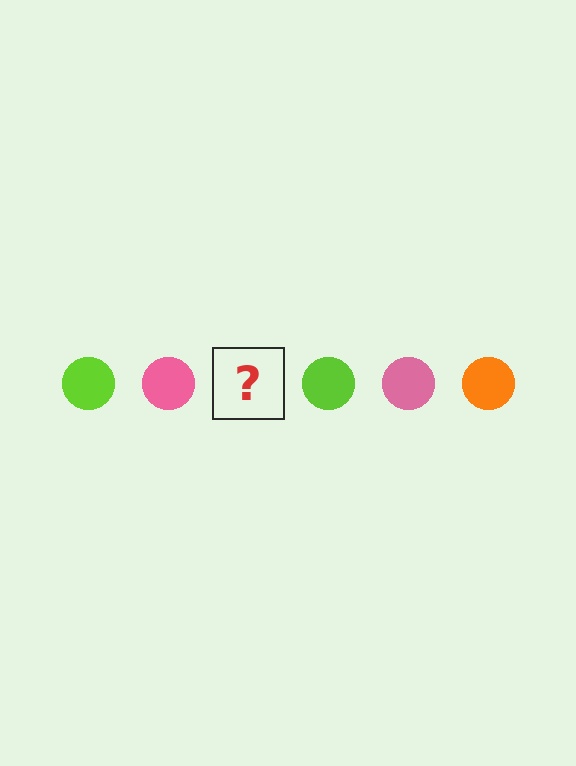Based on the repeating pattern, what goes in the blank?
The blank should be an orange circle.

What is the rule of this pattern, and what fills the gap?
The rule is that the pattern cycles through lime, pink, orange circles. The gap should be filled with an orange circle.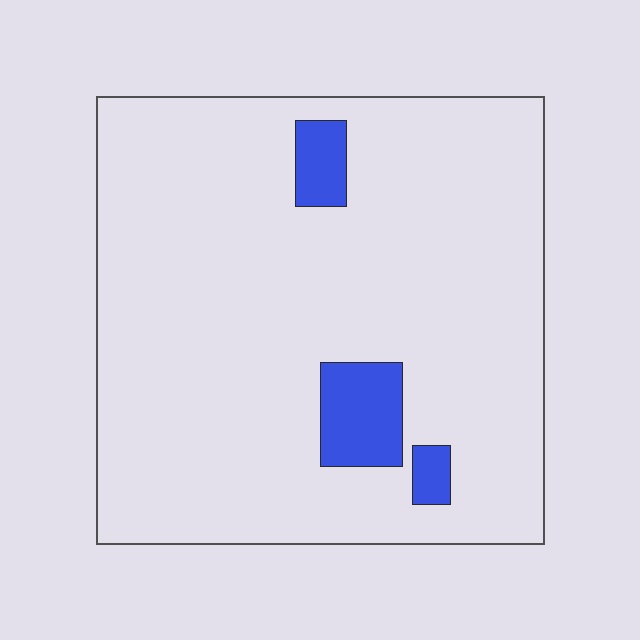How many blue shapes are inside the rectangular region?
3.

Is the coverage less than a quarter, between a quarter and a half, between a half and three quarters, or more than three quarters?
Less than a quarter.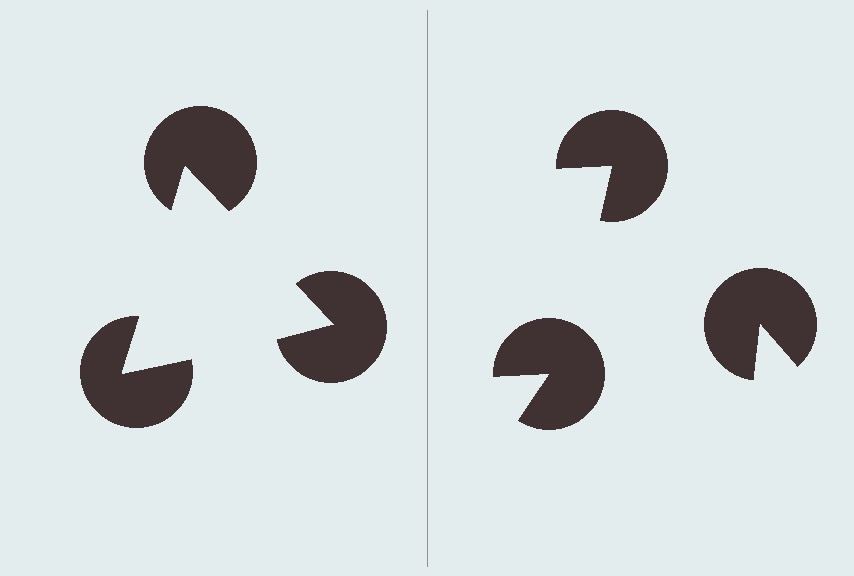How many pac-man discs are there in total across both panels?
6 — 3 on each side.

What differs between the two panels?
The pac-man discs are positioned identically on both sides; only the wedge orientations differ. On the left they align to a triangle; on the right they are misaligned.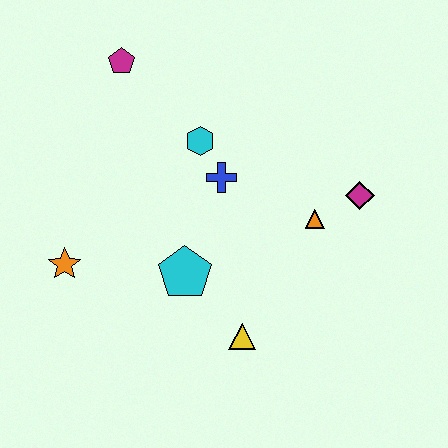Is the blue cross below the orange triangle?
No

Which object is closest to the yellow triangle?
The cyan pentagon is closest to the yellow triangle.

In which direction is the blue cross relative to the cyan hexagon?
The blue cross is below the cyan hexagon.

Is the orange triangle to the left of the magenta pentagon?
No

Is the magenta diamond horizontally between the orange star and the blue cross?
No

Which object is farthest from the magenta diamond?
The orange star is farthest from the magenta diamond.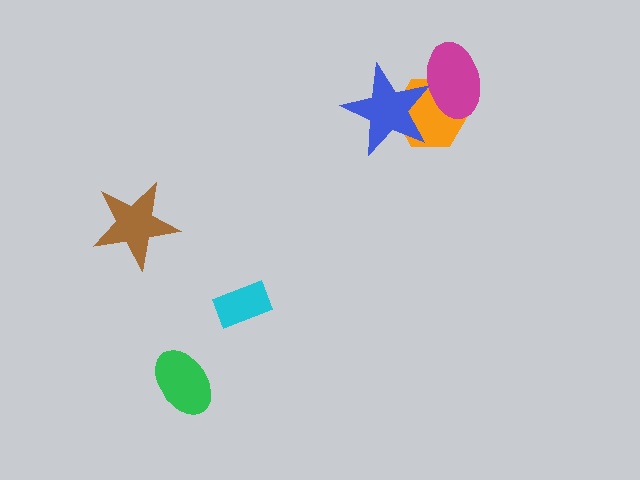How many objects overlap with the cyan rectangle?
0 objects overlap with the cyan rectangle.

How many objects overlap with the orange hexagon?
2 objects overlap with the orange hexagon.